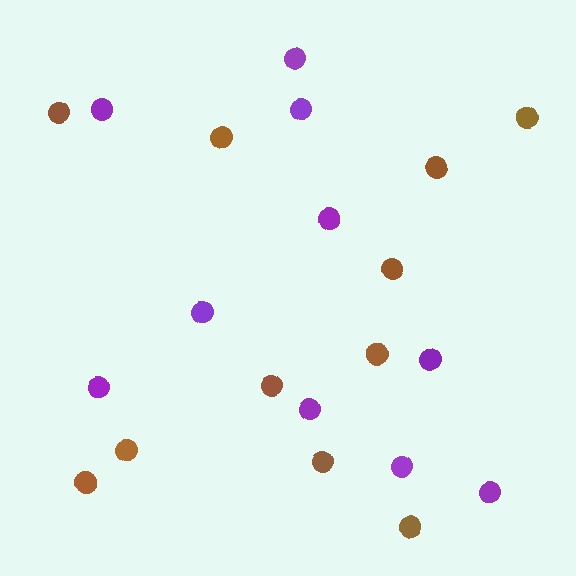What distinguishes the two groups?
There are 2 groups: one group of purple circles (10) and one group of brown circles (11).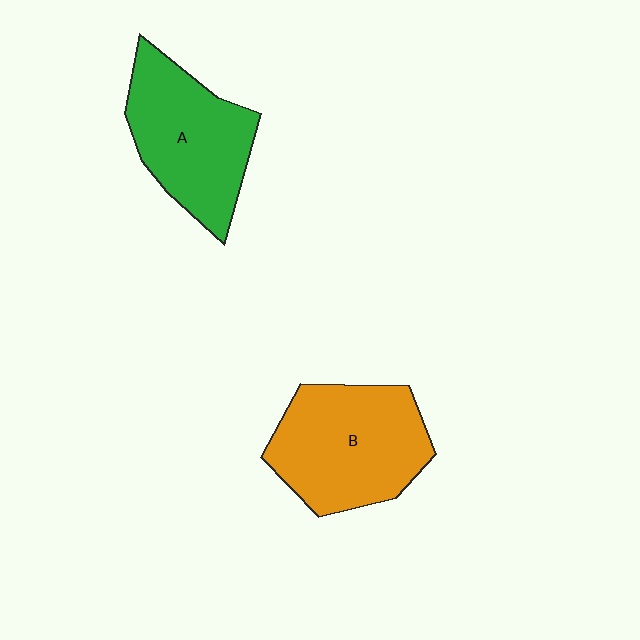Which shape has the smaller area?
Shape A (green).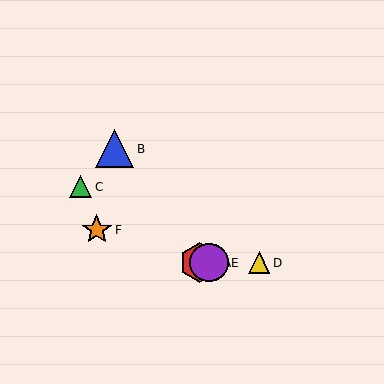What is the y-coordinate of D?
Object D is at y≈263.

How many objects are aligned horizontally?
3 objects (A, D, E) are aligned horizontally.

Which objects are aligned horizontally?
Objects A, D, E are aligned horizontally.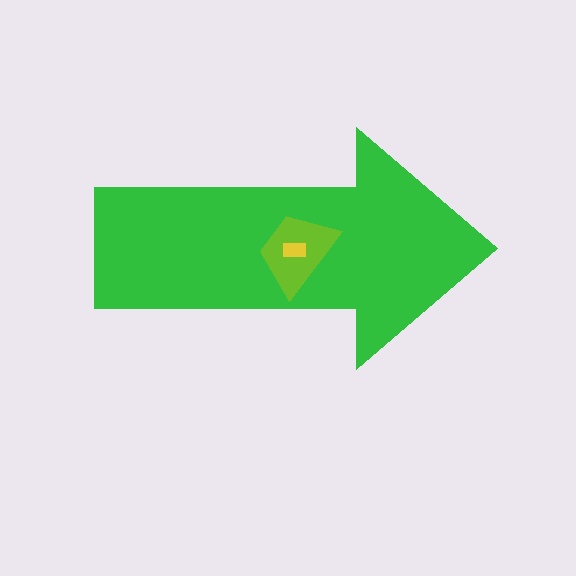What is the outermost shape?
The green arrow.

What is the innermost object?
The yellow rectangle.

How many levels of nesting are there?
3.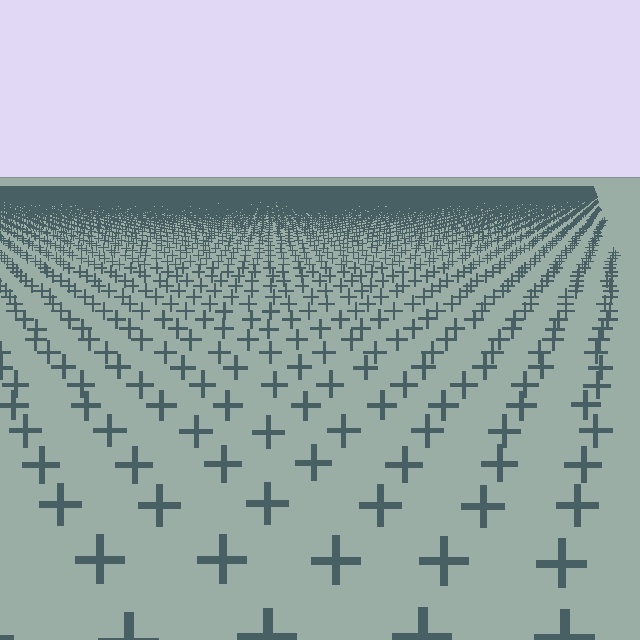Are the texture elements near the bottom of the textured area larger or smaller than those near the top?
Larger. Near the bottom, elements are closer to the viewer and appear at a bigger on-screen size.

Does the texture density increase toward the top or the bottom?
Density increases toward the top.